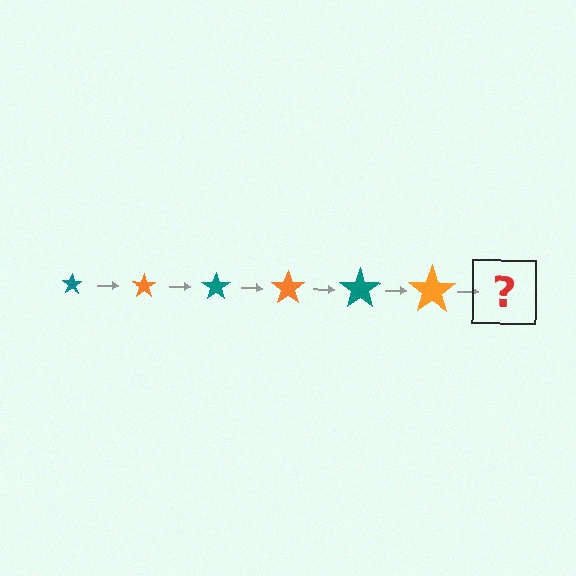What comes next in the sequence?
The next element should be a teal star, larger than the previous one.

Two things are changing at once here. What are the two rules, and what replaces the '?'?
The two rules are that the star grows larger each step and the color cycles through teal and orange. The '?' should be a teal star, larger than the previous one.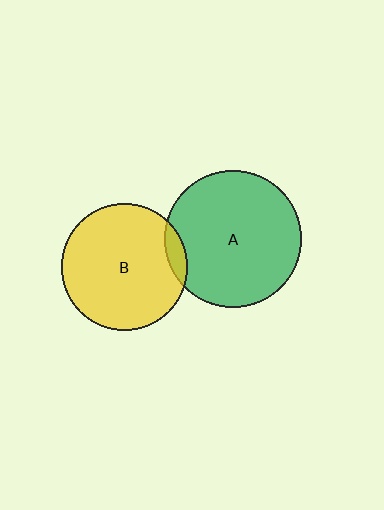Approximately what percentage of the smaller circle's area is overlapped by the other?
Approximately 5%.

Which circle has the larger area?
Circle A (green).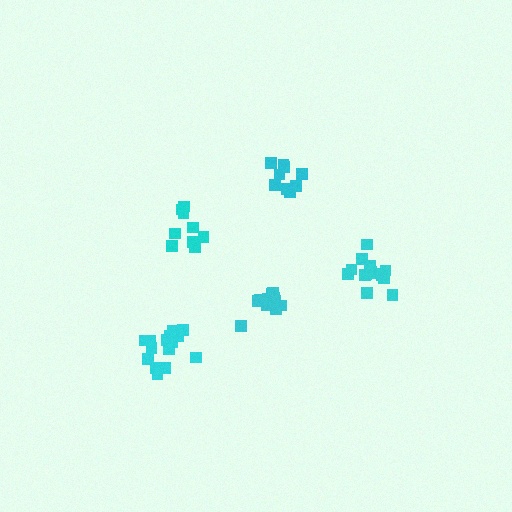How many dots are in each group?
Group 1: 9 dots, Group 2: 15 dots, Group 3: 9 dots, Group 4: 15 dots, Group 5: 11 dots (59 total).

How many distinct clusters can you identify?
There are 5 distinct clusters.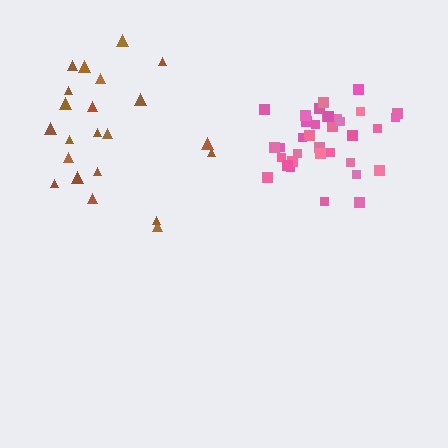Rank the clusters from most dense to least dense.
pink, brown.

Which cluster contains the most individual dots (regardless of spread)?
Pink (35).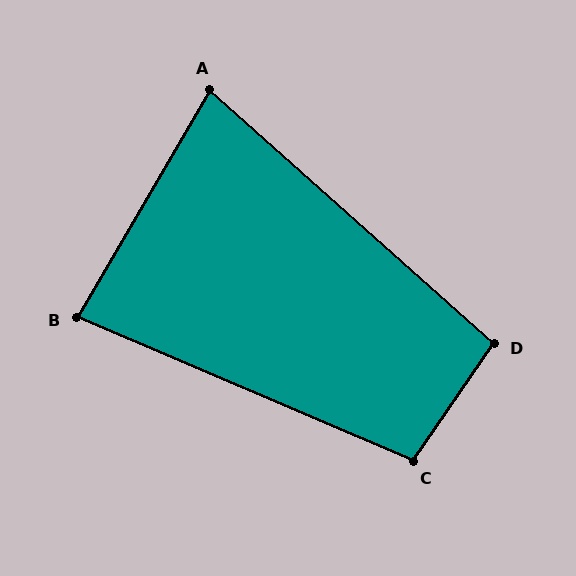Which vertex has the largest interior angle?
C, at approximately 102 degrees.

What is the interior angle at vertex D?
Approximately 97 degrees (obtuse).